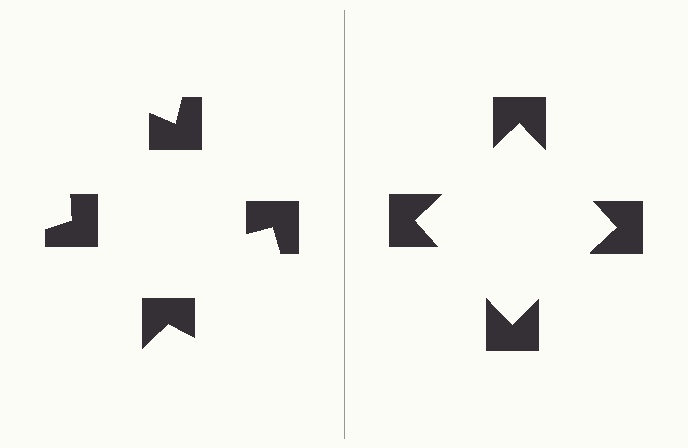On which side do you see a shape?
An illusory square appears on the right side. On the left side the wedge cuts are rotated, so no coherent shape forms.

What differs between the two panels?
The notched squares are positioned identically on both sides; only the wedge orientations differ. On the right they align to a square; on the left they are misaligned.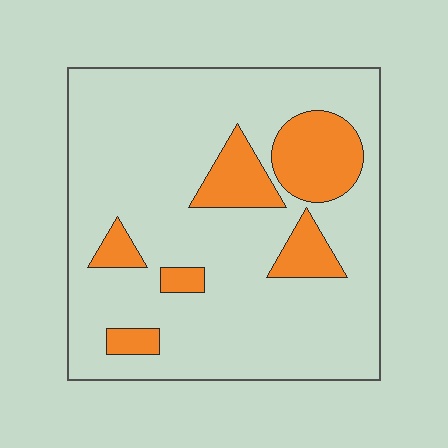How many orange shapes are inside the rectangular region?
6.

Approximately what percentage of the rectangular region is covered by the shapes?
Approximately 20%.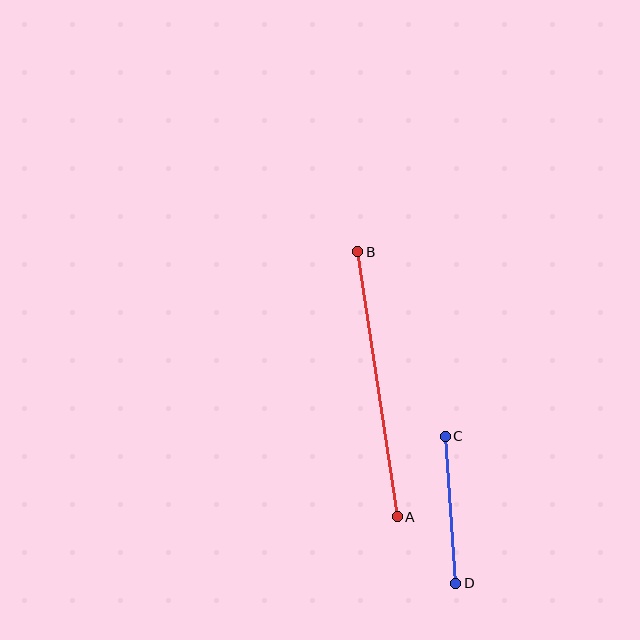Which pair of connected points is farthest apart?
Points A and B are farthest apart.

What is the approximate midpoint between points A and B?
The midpoint is at approximately (378, 384) pixels.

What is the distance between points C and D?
The distance is approximately 147 pixels.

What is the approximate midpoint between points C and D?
The midpoint is at approximately (451, 510) pixels.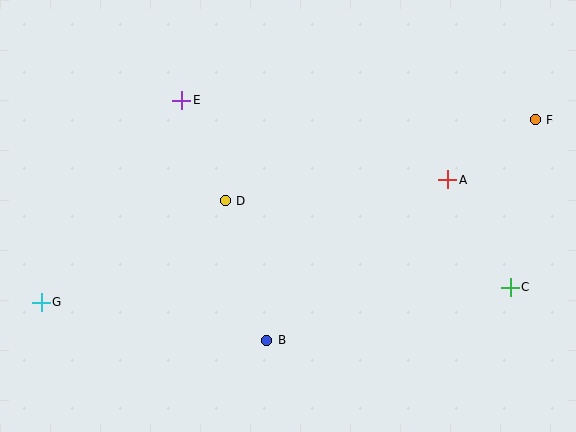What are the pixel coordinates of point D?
Point D is at (225, 201).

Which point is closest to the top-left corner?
Point E is closest to the top-left corner.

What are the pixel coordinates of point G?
Point G is at (41, 302).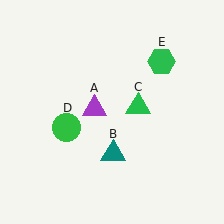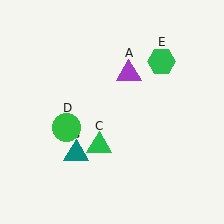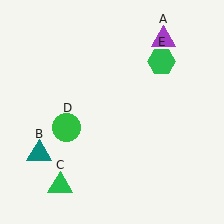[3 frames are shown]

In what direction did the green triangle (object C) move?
The green triangle (object C) moved down and to the left.